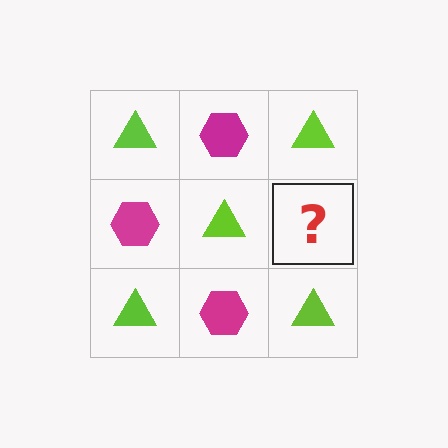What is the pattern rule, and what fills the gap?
The rule is that it alternates lime triangle and magenta hexagon in a checkerboard pattern. The gap should be filled with a magenta hexagon.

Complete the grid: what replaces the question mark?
The question mark should be replaced with a magenta hexagon.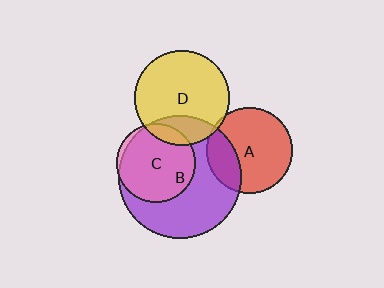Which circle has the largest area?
Circle B (purple).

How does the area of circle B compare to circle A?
Approximately 2.0 times.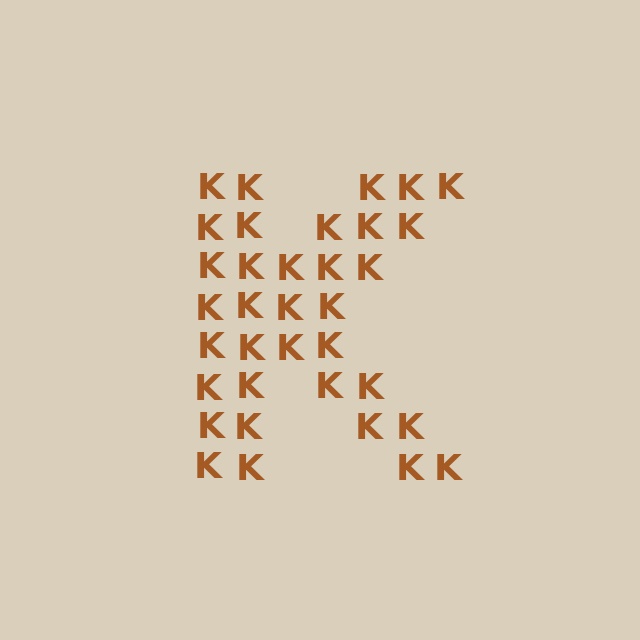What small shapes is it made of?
It is made of small letter K's.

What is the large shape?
The large shape is the letter K.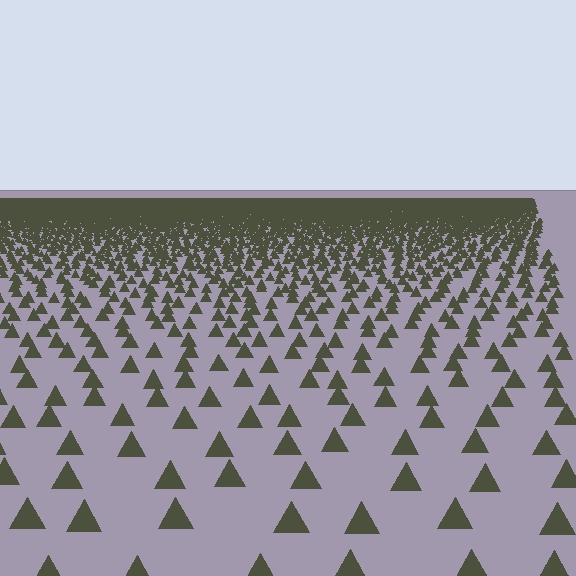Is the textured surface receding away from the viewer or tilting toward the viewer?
The surface is receding away from the viewer. Texture elements get smaller and denser toward the top.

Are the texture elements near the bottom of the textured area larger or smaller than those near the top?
Larger. Near the bottom, elements are closer to the viewer and appear at a bigger on-screen size.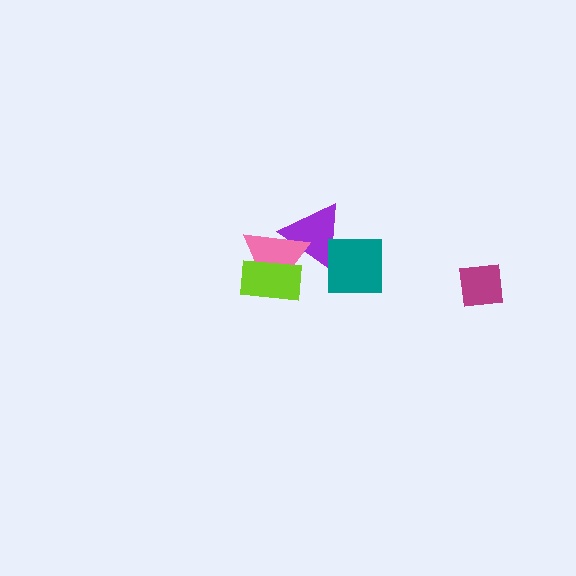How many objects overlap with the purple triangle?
2 objects overlap with the purple triangle.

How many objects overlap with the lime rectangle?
1 object overlaps with the lime rectangle.